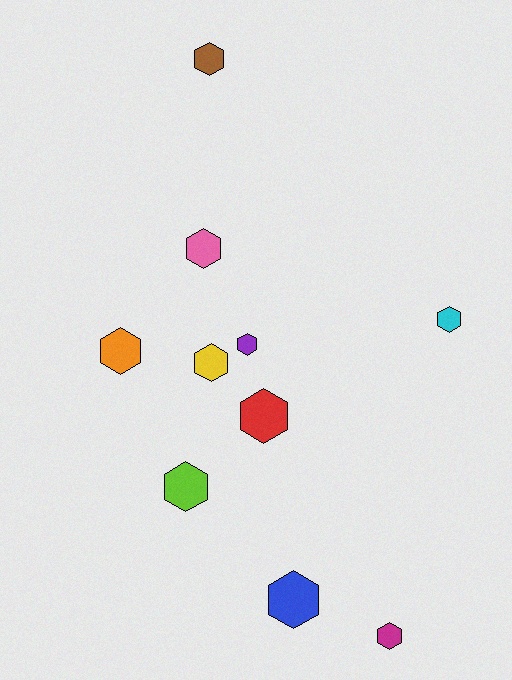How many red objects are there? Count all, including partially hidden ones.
There is 1 red object.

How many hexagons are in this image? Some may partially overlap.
There are 10 hexagons.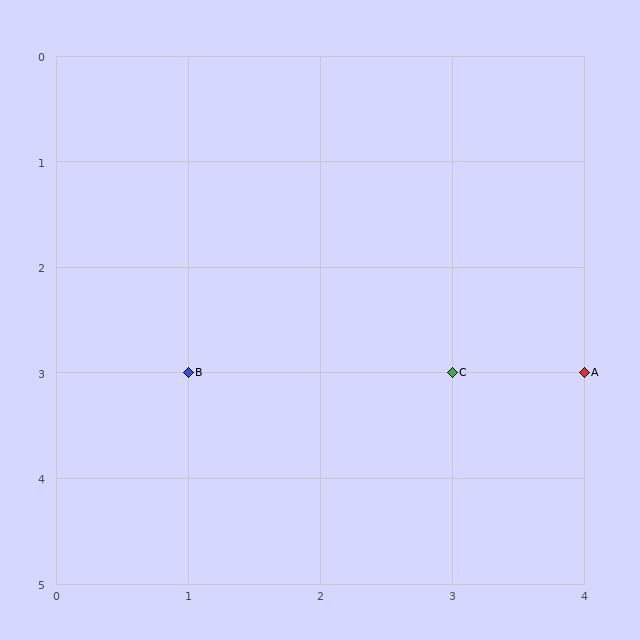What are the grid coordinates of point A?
Point A is at grid coordinates (4, 3).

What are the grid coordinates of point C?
Point C is at grid coordinates (3, 3).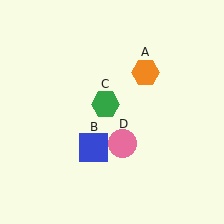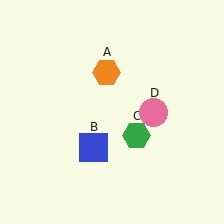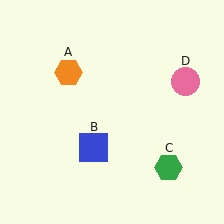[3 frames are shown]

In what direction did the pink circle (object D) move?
The pink circle (object D) moved up and to the right.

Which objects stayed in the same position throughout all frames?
Blue square (object B) remained stationary.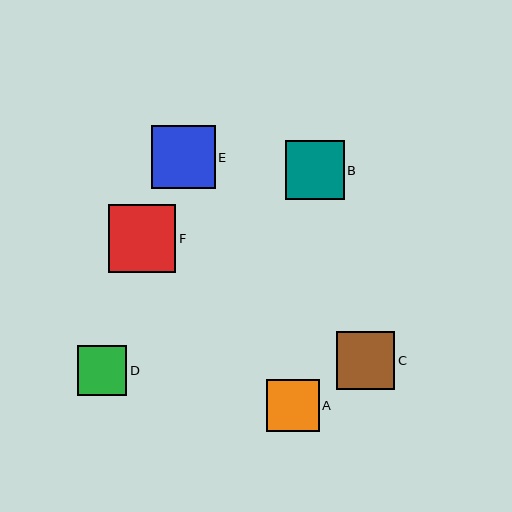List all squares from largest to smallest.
From largest to smallest: F, E, B, C, A, D.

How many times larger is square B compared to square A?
Square B is approximately 1.1 times the size of square A.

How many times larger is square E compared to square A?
Square E is approximately 1.2 times the size of square A.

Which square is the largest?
Square F is the largest with a size of approximately 68 pixels.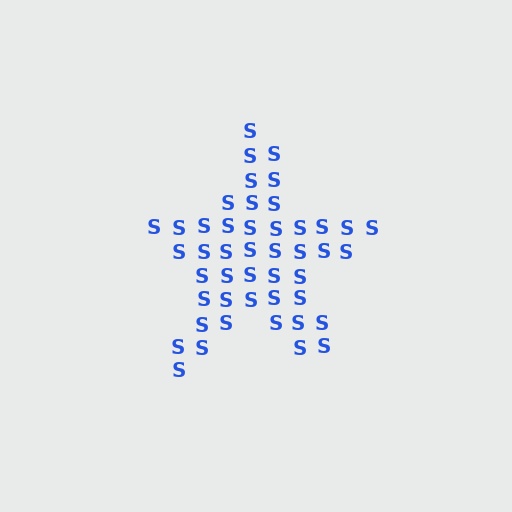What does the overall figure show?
The overall figure shows a star.